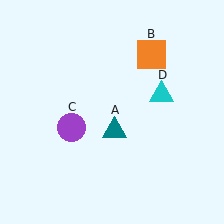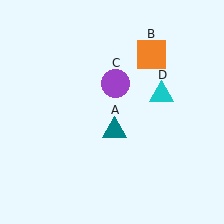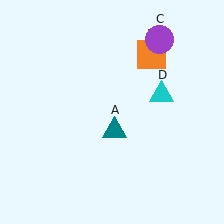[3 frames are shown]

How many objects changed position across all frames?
1 object changed position: purple circle (object C).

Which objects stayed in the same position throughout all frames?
Teal triangle (object A) and orange square (object B) and cyan triangle (object D) remained stationary.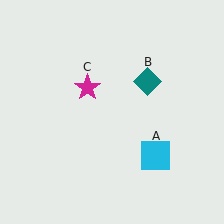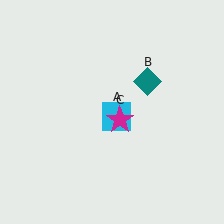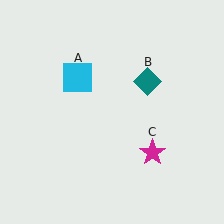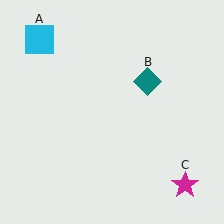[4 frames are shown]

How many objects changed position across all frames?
2 objects changed position: cyan square (object A), magenta star (object C).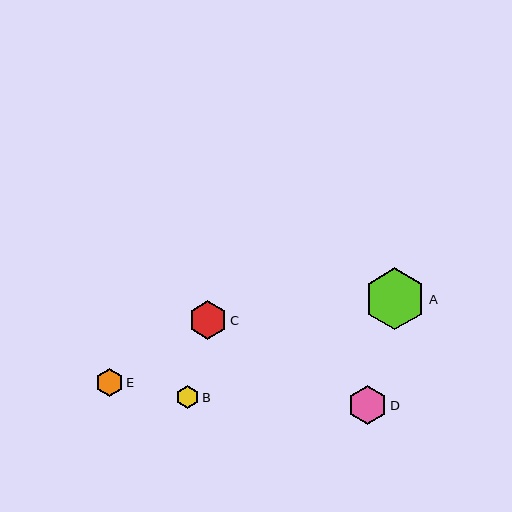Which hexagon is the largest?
Hexagon A is the largest with a size of approximately 62 pixels.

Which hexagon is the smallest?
Hexagon B is the smallest with a size of approximately 22 pixels.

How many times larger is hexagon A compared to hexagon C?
Hexagon A is approximately 1.6 times the size of hexagon C.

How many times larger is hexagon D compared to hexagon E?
Hexagon D is approximately 1.4 times the size of hexagon E.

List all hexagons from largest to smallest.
From largest to smallest: A, D, C, E, B.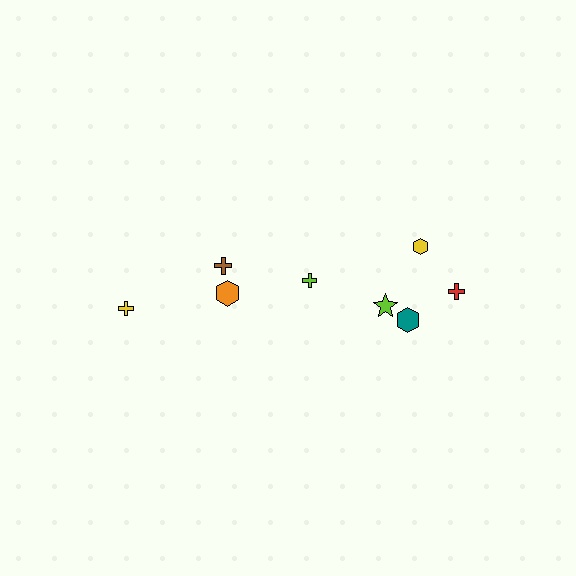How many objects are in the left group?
There are 3 objects.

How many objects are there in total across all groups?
There are 8 objects.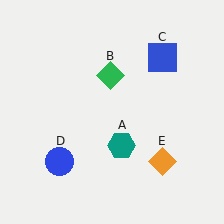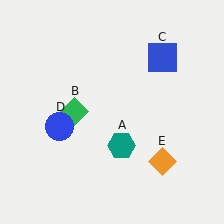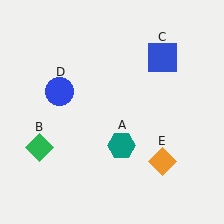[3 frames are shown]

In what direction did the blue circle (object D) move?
The blue circle (object D) moved up.